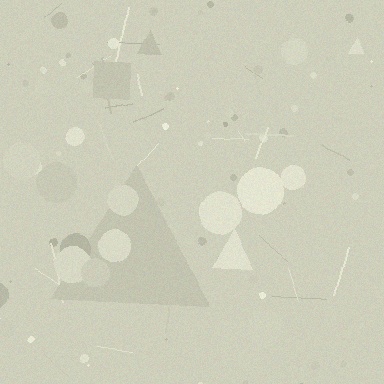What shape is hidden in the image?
A triangle is hidden in the image.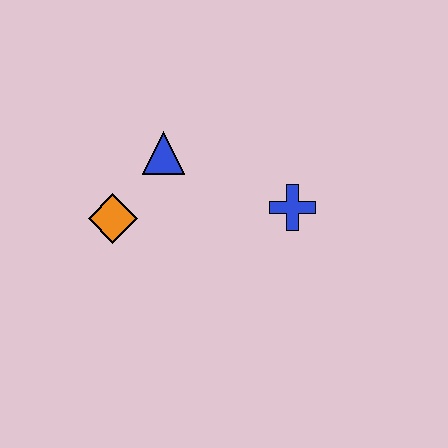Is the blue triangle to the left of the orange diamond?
No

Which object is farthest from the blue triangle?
The blue cross is farthest from the blue triangle.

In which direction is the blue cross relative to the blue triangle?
The blue cross is to the right of the blue triangle.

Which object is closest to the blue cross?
The blue triangle is closest to the blue cross.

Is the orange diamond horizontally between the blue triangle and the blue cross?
No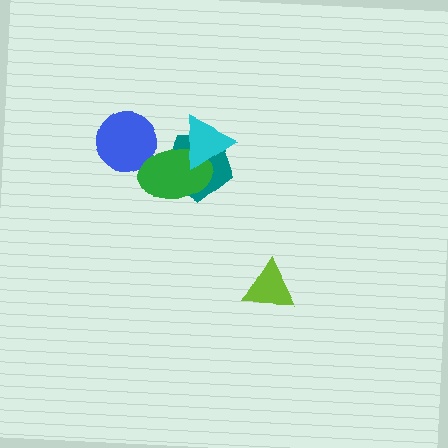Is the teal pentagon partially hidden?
Yes, it is partially covered by another shape.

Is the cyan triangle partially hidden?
No, no other shape covers it.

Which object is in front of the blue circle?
The green ellipse is in front of the blue circle.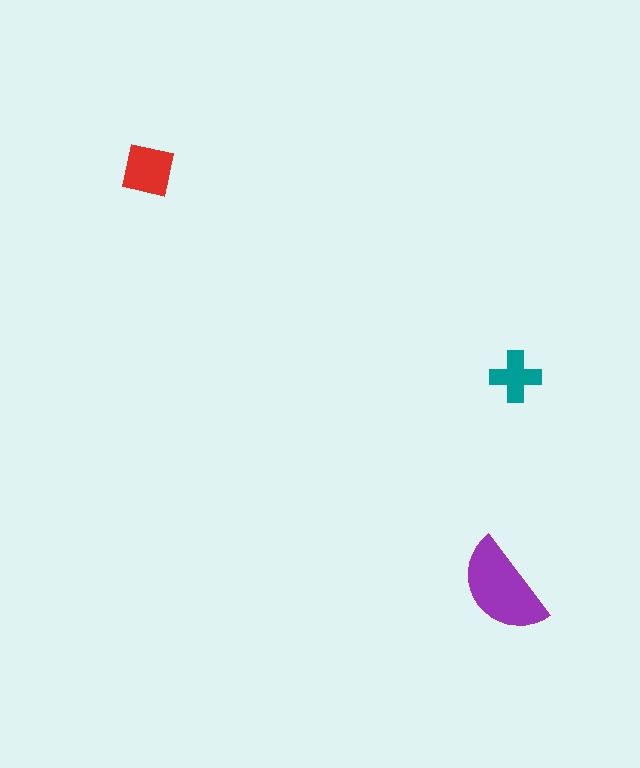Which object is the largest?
The purple semicircle.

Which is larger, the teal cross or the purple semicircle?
The purple semicircle.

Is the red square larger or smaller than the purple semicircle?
Smaller.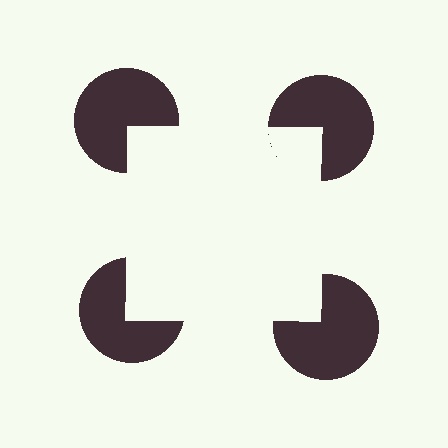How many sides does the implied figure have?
4 sides.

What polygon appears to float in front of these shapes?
An illusory square — its edges are inferred from the aligned wedge cuts in the pac-man discs, not physically drawn.